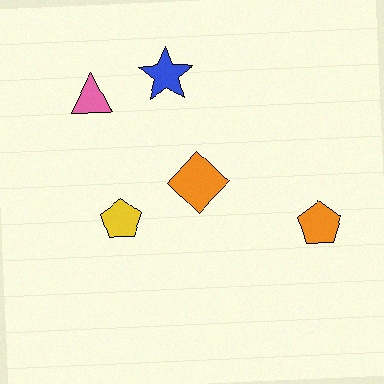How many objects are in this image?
There are 5 objects.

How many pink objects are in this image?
There is 1 pink object.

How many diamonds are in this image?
There is 1 diamond.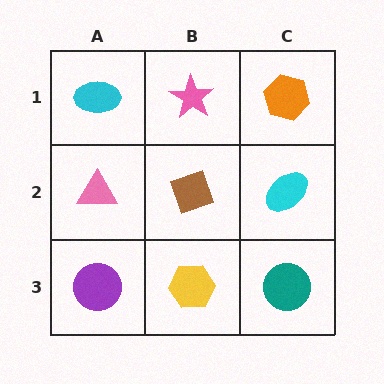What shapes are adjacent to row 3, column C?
A cyan ellipse (row 2, column C), a yellow hexagon (row 3, column B).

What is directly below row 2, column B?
A yellow hexagon.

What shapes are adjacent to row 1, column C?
A cyan ellipse (row 2, column C), a pink star (row 1, column B).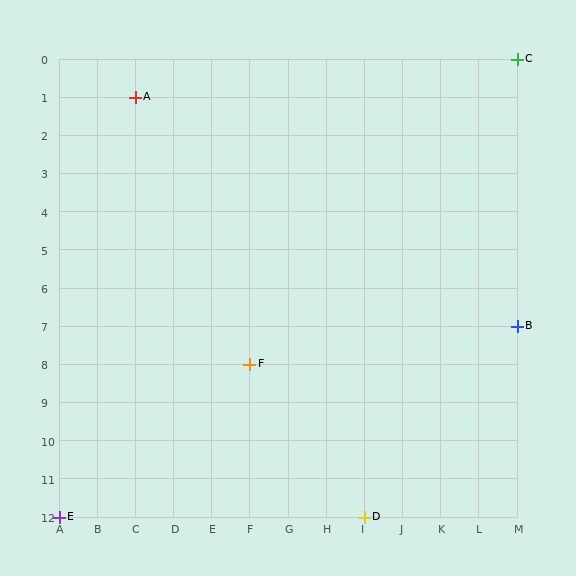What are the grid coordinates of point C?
Point C is at grid coordinates (M, 0).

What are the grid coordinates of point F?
Point F is at grid coordinates (F, 8).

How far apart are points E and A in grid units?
Points E and A are 2 columns and 11 rows apart (about 11.2 grid units diagonally).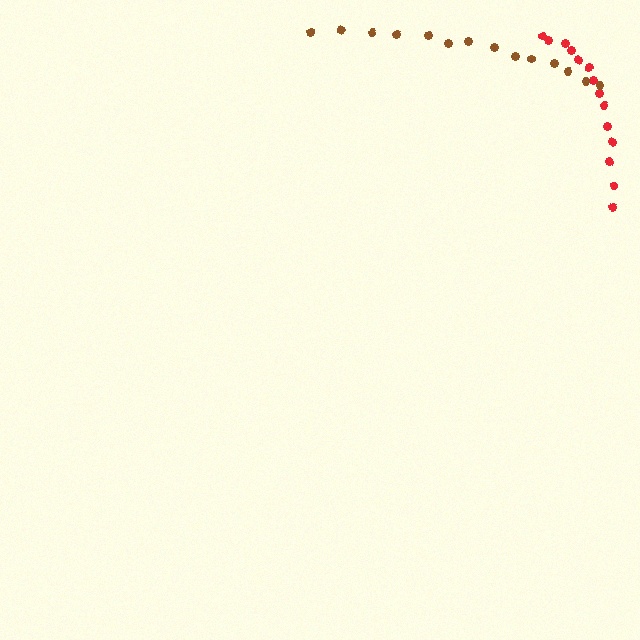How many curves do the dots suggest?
There are 2 distinct paths.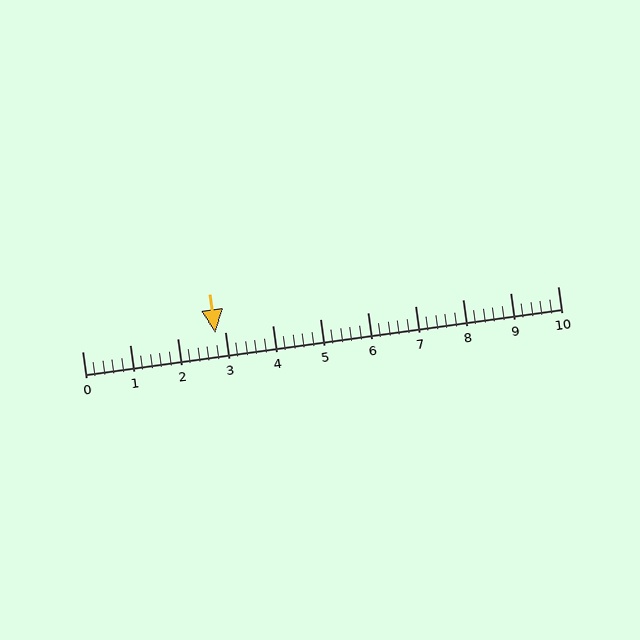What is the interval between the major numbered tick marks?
The major tick marks are spaced 1 units apart.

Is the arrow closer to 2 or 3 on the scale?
The arrow is closer to 3.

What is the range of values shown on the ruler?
The ruler shows values from 0 to 10.